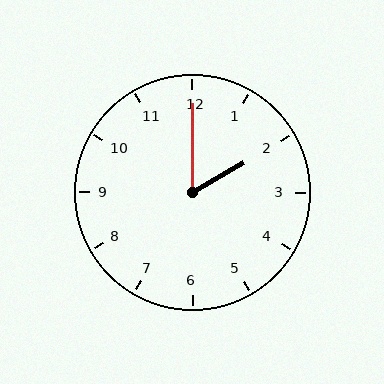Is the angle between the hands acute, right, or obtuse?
It is acute.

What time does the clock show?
2:00.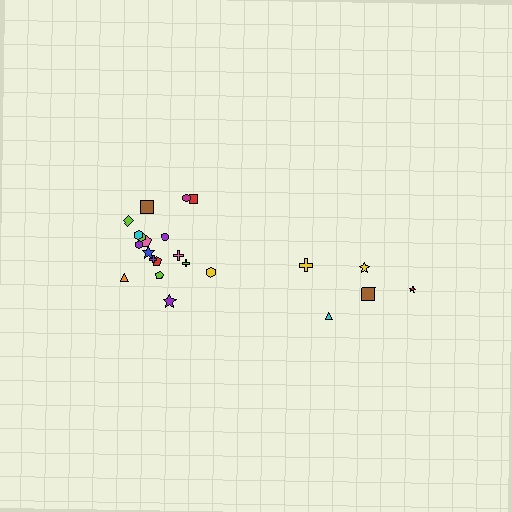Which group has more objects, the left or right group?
The left group.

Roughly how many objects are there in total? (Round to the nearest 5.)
Roughly 25 objects in total.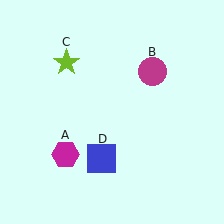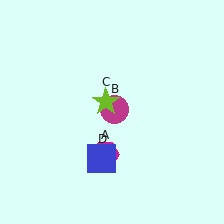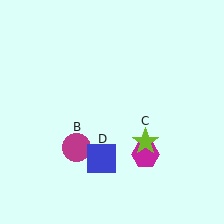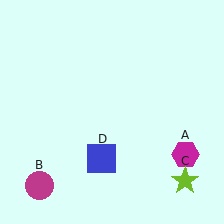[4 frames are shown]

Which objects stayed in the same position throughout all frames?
Blue square (object D) remained stationary.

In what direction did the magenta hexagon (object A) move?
The magenta hexagon (object A) moved right.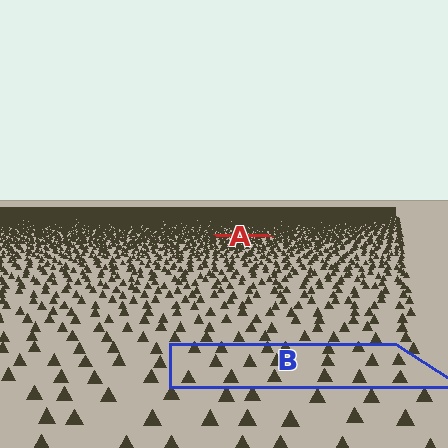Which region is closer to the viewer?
Region B is closer. The texture elements there are larger and more spread out.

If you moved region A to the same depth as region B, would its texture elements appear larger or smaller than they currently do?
They would appear larger. At a closer depth, the same texture elements are projected at a bigger on-screen size.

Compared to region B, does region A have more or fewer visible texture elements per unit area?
Region A has more texture elements per unit area — they are packed more densely because it is farther away.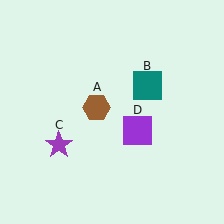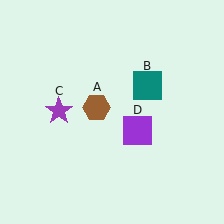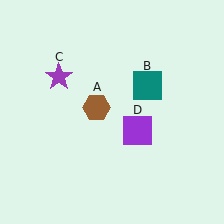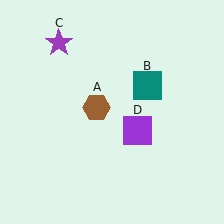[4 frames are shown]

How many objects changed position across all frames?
1 object changed position: purple star (object C).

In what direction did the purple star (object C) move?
The purple star (object C) moved up.